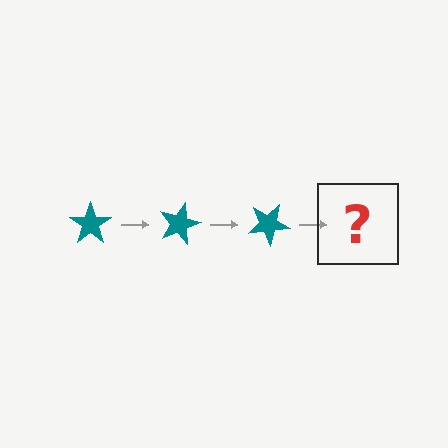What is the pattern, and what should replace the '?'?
The pattern is that the star rotates 15 degrees each step. The '?' should be a teal star rotated 45 degrees.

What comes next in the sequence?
The next element should be a teal star rotated 45 degrees.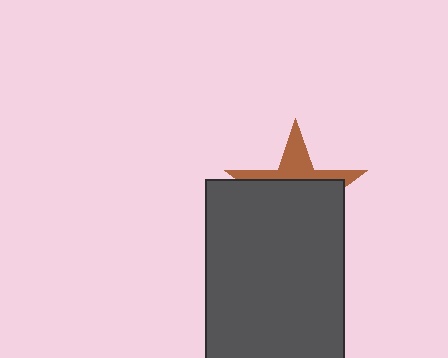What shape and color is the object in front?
The object in front is a dark gray rectangle.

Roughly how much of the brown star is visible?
A small part of it is visible (roughly 34%).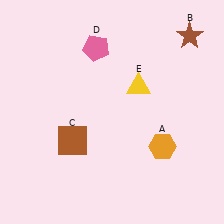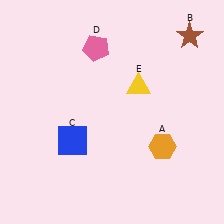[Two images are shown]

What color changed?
The square (C) changed from brown in Image 1 to blue in Image 2.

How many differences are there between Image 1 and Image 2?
There is 1 difference between the two images.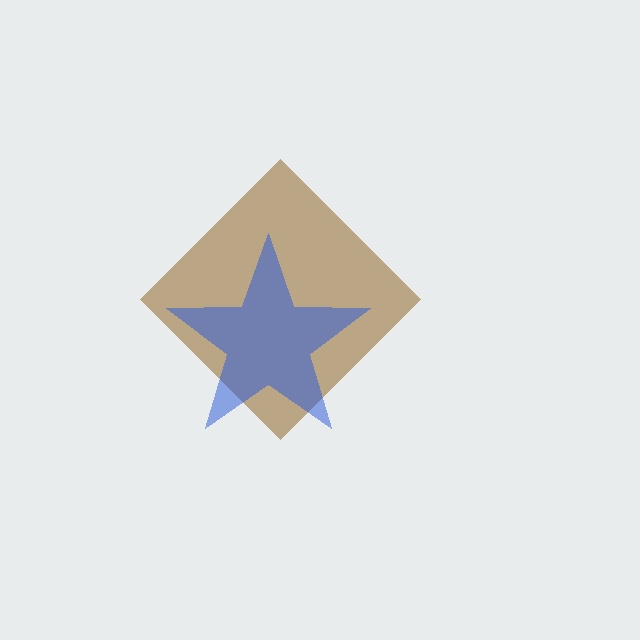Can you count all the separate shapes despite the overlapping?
Yes, there are 2 separate shapes.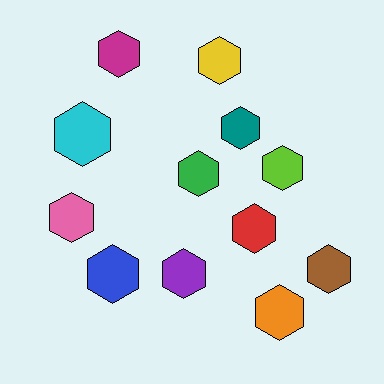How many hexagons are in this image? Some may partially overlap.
There are 12 hexagons.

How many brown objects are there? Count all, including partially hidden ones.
There is 1 brown object.